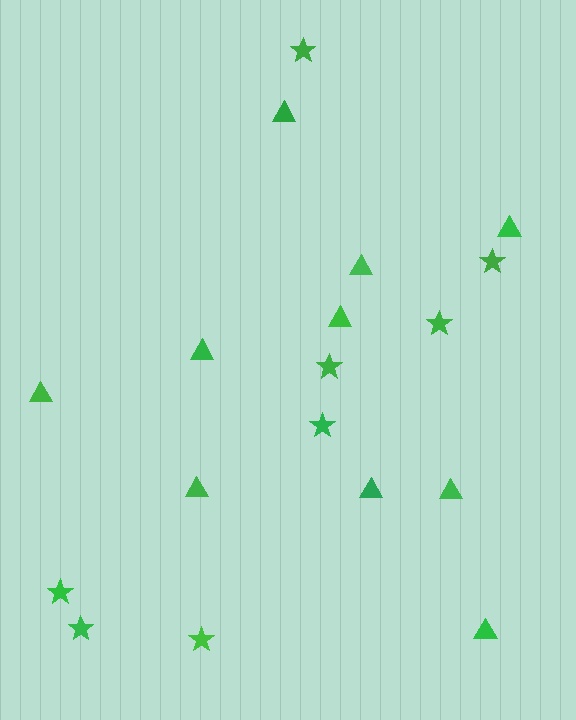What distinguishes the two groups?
There are 2 groups: one group of triangles (10) and one group of stars (8).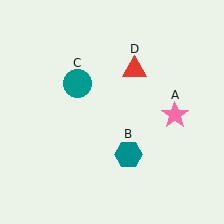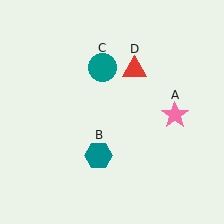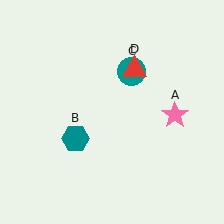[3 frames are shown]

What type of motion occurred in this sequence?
The teal hexagon (object B), teal circle (object C) rotated clockwise around the center of the scene.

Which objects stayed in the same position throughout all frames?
Pink star (object A) and red triangle (object D) remained stationary.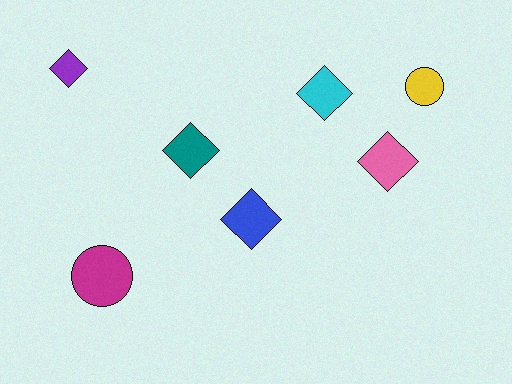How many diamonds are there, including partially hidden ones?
There are 5 diamonds.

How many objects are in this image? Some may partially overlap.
There are 7 objects.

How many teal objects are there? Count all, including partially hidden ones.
There is 1 teal object.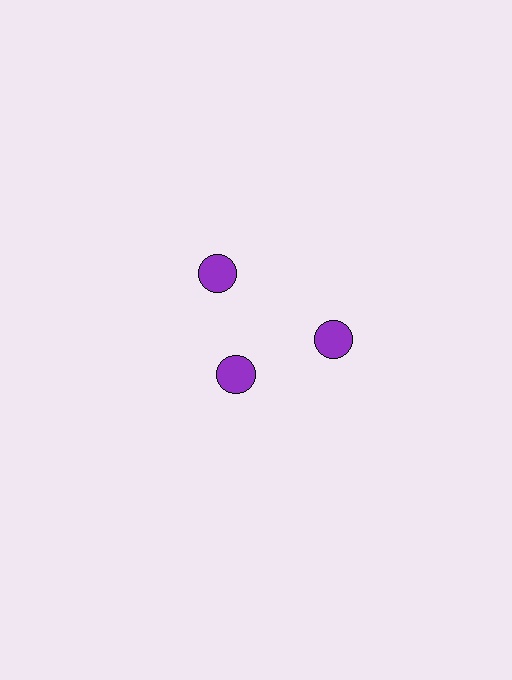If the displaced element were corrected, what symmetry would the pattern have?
It would have 3-fold rotational symmetry — the pattern would map onto itself every 120 degrees.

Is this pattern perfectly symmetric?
No. The 3 purple circles are arranged in a ring, but one element near the 7 o'clock position is pulled inward toward the center, breaking the 3-fold rotational symmetry.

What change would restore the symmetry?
The symmetry would be restored by moving it outward, back onto the ring so that all 3 circles sit at equal angles and equal distance from the center.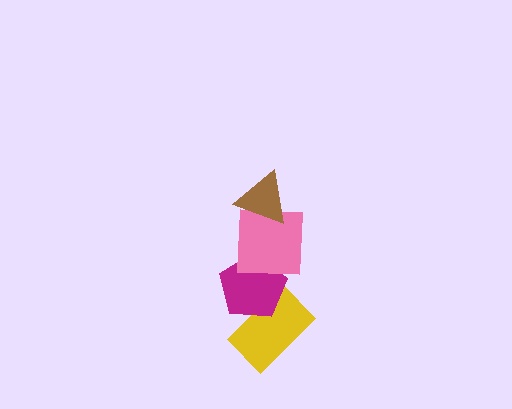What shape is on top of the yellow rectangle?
The magenta pentagon is on top of the yellow rectangle.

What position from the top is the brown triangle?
The brown triangle is 1st from the top.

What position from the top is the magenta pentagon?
The magenta pentagon is 3rd from the top.